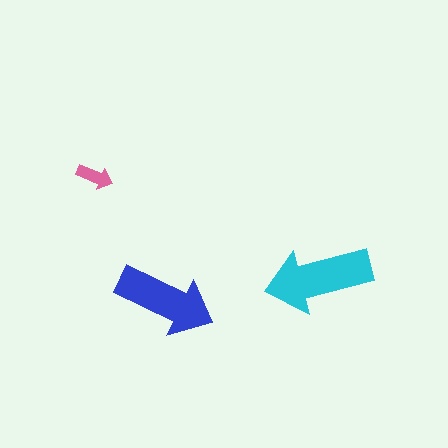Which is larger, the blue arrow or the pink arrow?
The blue one.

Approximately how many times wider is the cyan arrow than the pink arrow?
About 3 times wider.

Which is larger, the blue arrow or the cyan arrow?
The cyan one.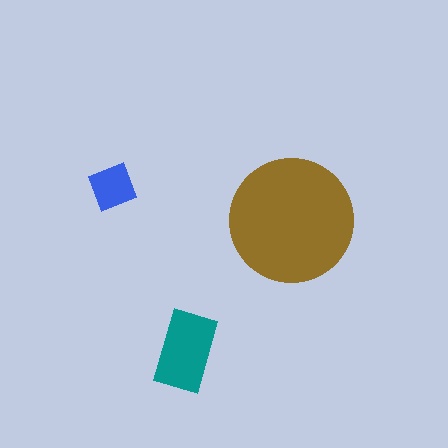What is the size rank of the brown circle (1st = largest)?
1st.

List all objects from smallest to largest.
The blue square, the teal rectangle, the brown circle.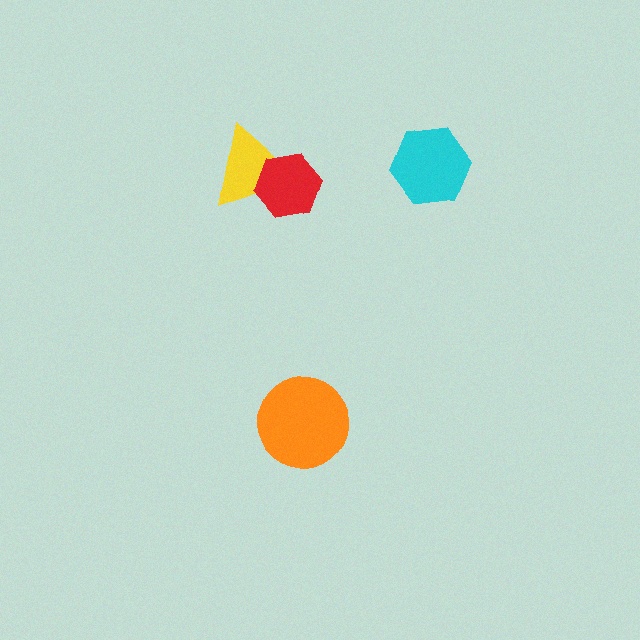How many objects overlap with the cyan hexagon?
0 objects overlap with the cyan hexagon.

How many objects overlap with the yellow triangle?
1 object overlaps with the yellow triangle.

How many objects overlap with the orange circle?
0 objects overlap with the orange circle.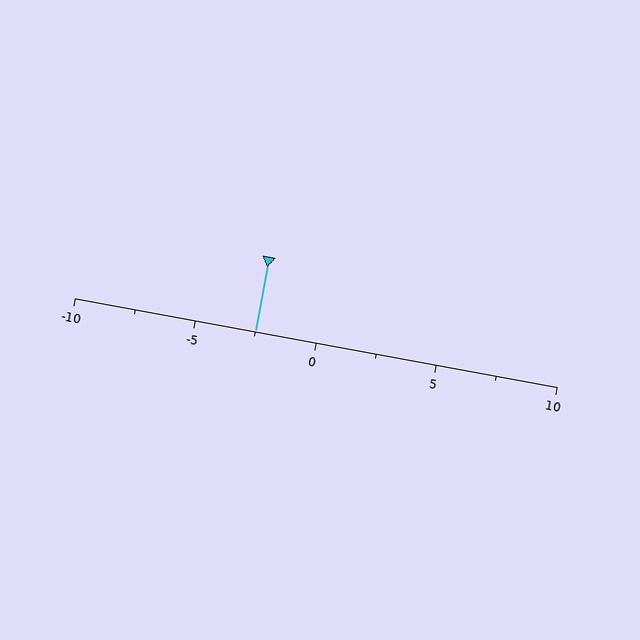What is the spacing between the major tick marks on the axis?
The major ticks are spaced 5 apart.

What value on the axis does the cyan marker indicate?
The marker indicates approximately -2.5.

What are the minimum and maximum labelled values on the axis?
The axis runs from -10 to 10.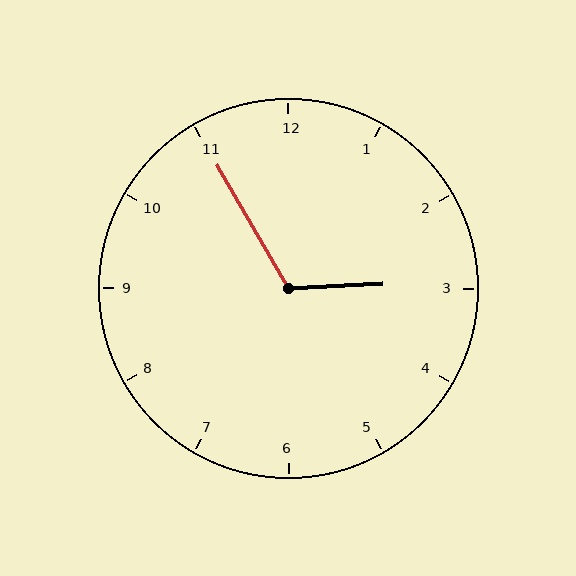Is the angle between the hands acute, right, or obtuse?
It is obtuse.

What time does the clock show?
2:55.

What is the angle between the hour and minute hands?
Approximately 118 degrees.